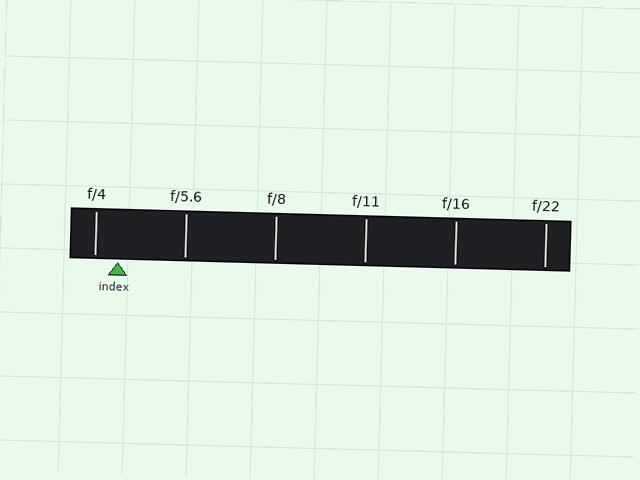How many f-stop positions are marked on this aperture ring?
There are 6 f-stop positions marked.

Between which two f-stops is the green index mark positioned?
The index mark is between f/4 and f/5.6.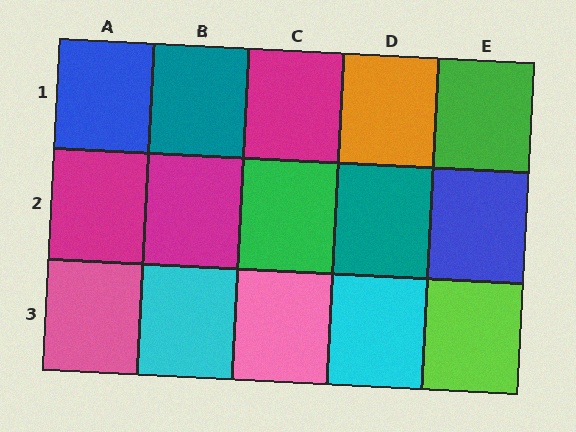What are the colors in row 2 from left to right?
Magenta, magenta, green, teal, blue.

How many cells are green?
2 cells are green.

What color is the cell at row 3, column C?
Pink.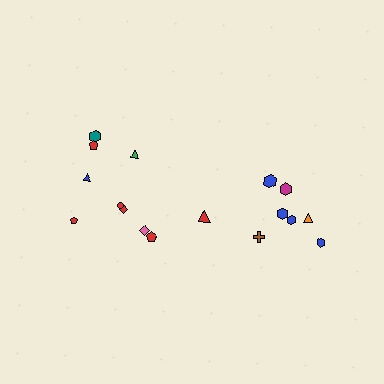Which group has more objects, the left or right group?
The left group.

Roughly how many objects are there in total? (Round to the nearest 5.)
Roughly 15 objects in total.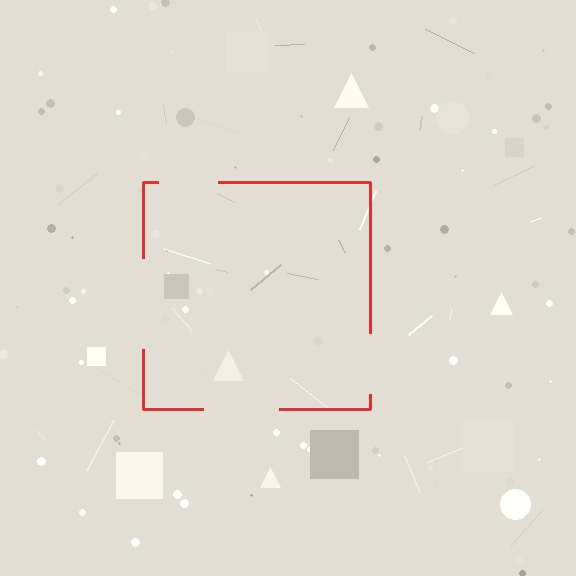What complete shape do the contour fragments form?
The contour fragments form a square.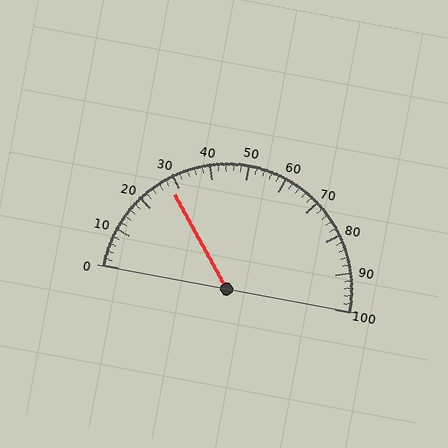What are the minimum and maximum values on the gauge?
The gauge ranges from 0 to 100.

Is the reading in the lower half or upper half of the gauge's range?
The reading is in the lower half of the range (0 to 100).